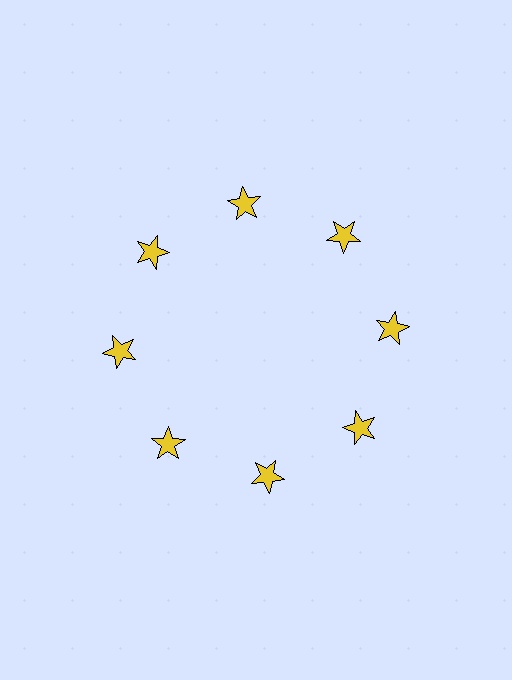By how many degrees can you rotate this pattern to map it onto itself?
The pattern maps onto itself every 45 degrees of rotation.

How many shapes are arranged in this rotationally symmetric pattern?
There are 8 shapes, arranged in 8 groups of 1.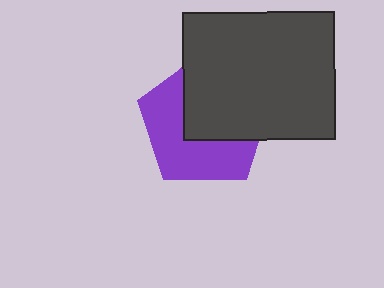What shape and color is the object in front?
The object in front is a dark gray rectangle.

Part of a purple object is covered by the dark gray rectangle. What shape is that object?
It is a pentagon.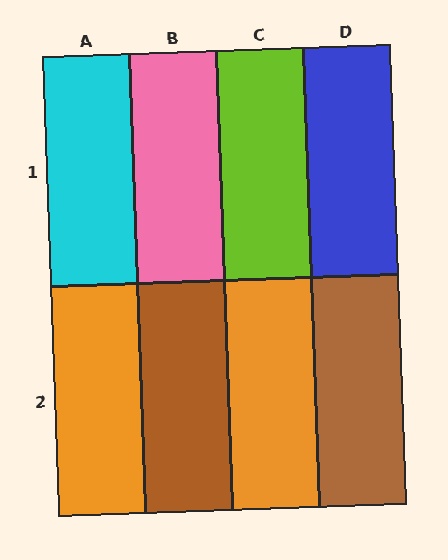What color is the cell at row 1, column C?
Lime.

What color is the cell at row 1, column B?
Pink.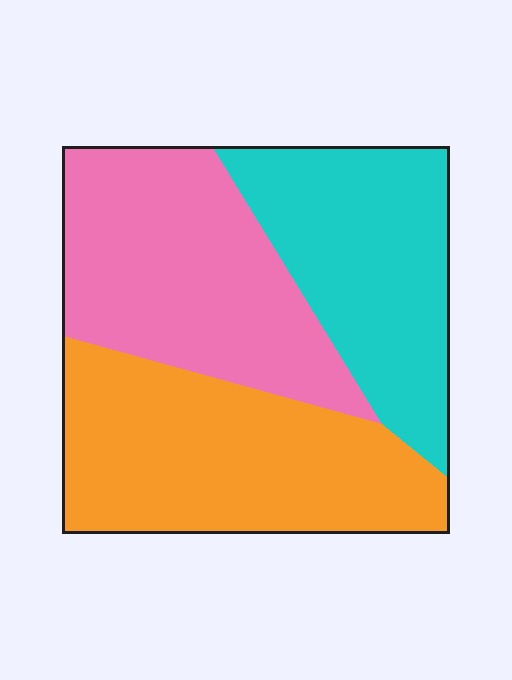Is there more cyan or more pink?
Pink.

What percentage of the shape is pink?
Pink covers 34% of the shape.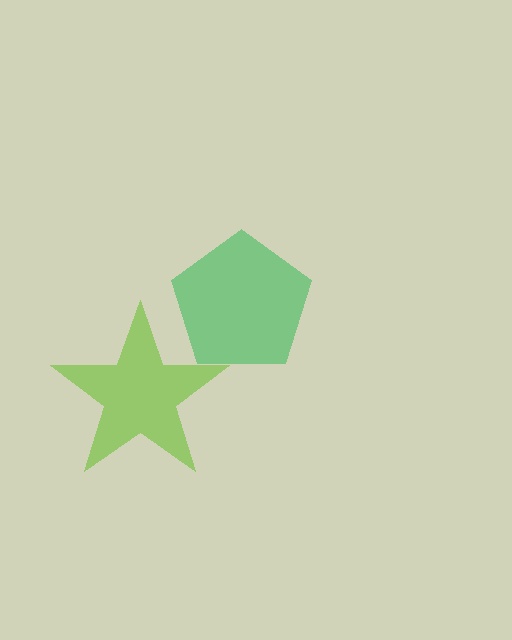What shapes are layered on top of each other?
The layered shapes are: a green pentagon, a lime star.